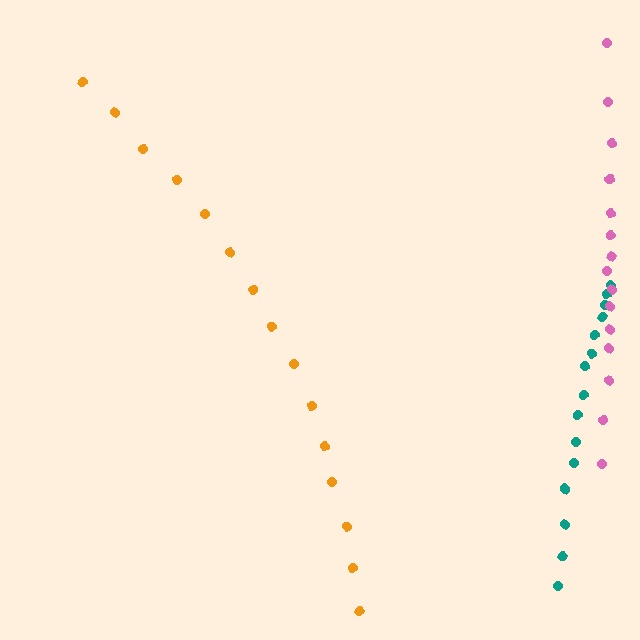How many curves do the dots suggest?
There are 3 distinct paths.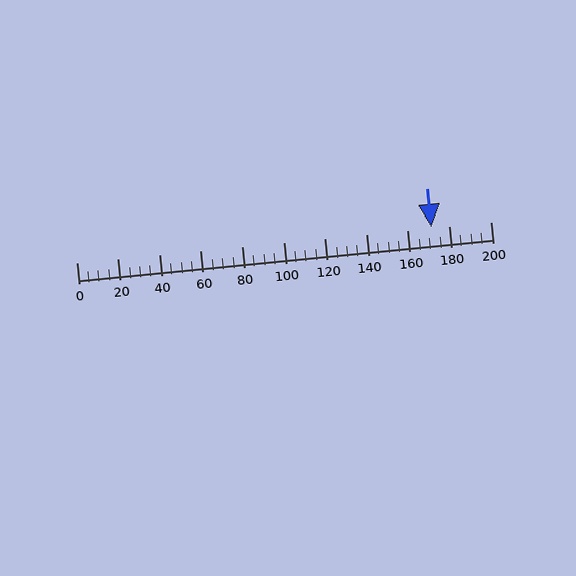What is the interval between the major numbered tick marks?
The major tick marks are spaced 20 units apart.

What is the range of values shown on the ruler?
The ruler shows values from 0 to 200.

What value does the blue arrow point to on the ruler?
The blue arrow points to approximately 171.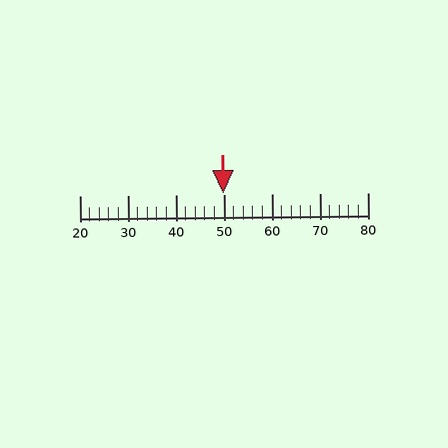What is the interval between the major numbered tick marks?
The major tick marks are spaced 10 units apart.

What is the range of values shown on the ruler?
The ruler shows values from 20 to 80.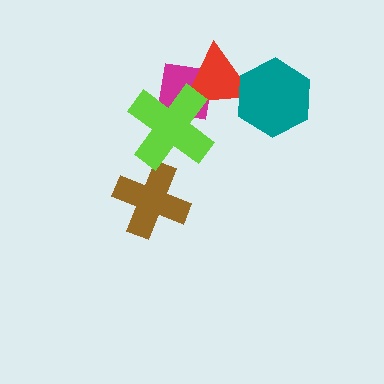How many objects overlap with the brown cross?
0 objects overlap with the brown cross.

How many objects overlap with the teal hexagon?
1 object overlaps with the teal hexagon.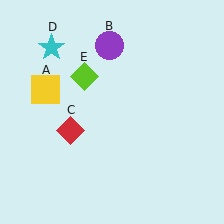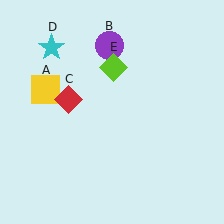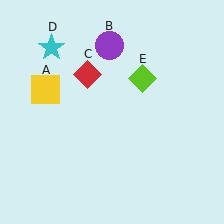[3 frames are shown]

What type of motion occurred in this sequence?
The red diamond (object C), lime diamond (object E) rotated clockwise around the center of the scene.